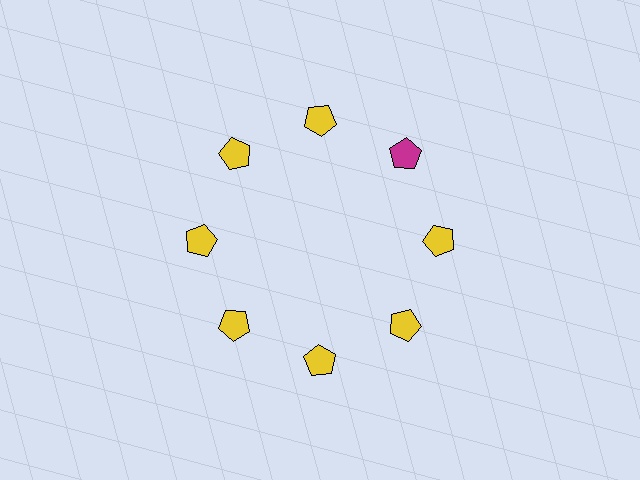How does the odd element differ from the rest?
It has a different color: magenta instead of yellow.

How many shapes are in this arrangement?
There are 8 shapes arranged in a ring pattern.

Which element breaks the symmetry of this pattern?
The magenta pentagon at roughly the 2 o'clock position breaks the symmetry. All other shapes are yellow pentagons.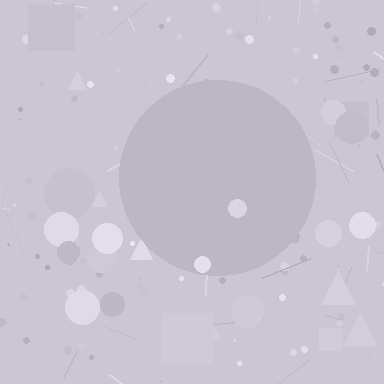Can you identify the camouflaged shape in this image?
The camouflaged shape is a circle.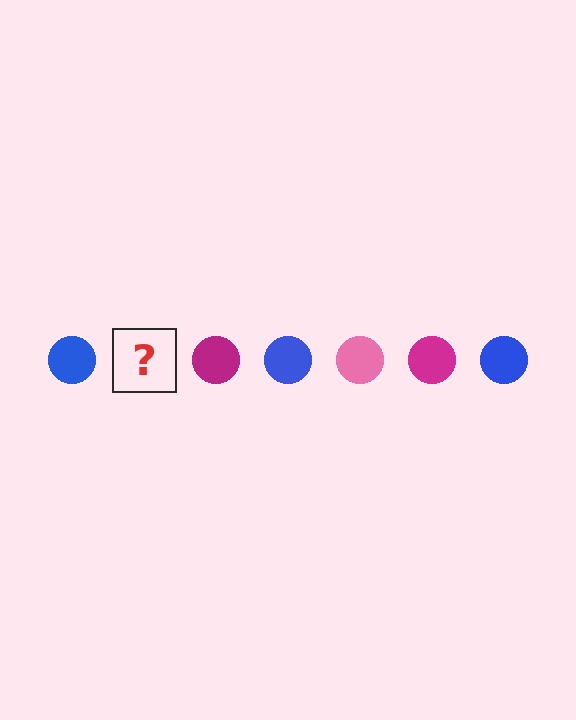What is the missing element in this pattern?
The missing element is a pink circle.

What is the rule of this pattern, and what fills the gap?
The rule is that the pattern cycles through blue, pink, magenta circles. The gap should be filled with a pink circle.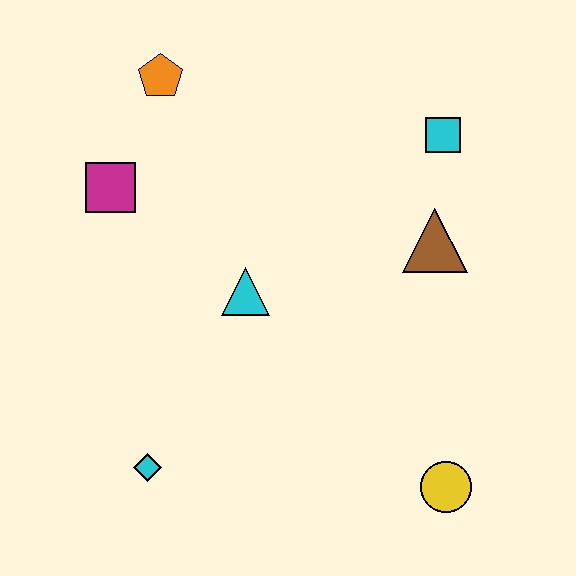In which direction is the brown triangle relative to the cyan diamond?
The brown triangle is to the right of the cyan diamond.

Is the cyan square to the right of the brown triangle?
Yes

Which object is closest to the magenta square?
The orange pentagon is closest to the magenta square.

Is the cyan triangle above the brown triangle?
No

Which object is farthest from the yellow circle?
The orange pentagon is farthest from the yellow circle.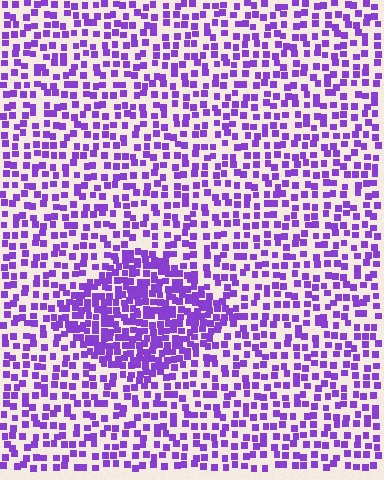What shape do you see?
I see a diamond.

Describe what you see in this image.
The image contains small purple elements arranged at two different densities. A diamond-shaped region is visible where the elements are more densely packed than the surrounding area.